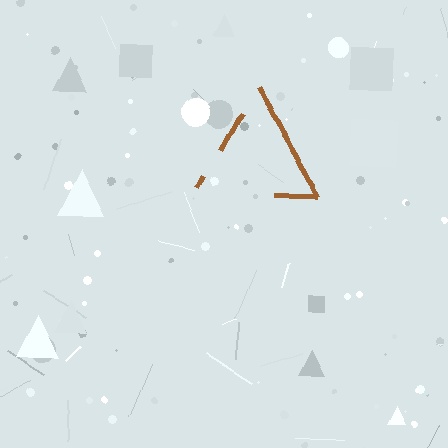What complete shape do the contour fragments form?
The contour fragments form a triangle.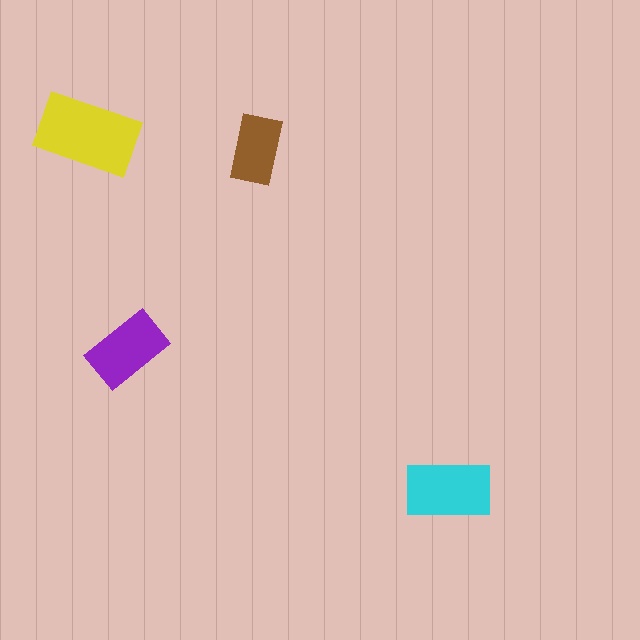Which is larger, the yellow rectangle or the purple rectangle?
The yellow one.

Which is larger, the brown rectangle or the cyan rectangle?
The cyan one.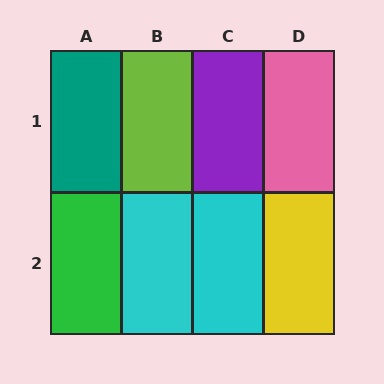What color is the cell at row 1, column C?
Purple.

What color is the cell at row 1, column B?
Lime.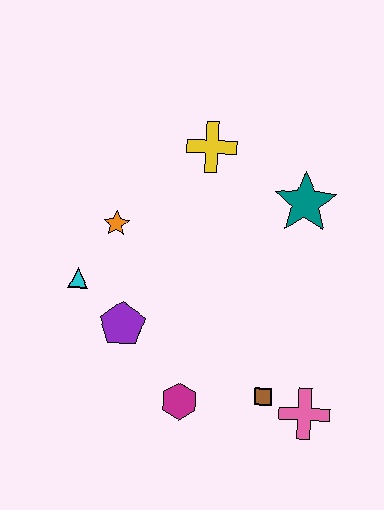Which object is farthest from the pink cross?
The yellow cross is farthest from the pink cross.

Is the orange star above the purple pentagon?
Yes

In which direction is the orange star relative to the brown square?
The orange star is above the brown square.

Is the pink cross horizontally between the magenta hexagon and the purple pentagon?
No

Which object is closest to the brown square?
The pink cross is closest to the brown square.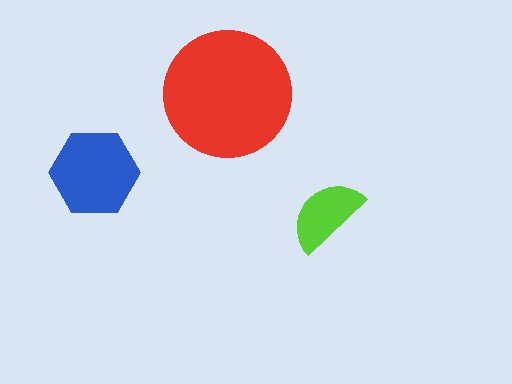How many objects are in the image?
There are 3 objects in the image.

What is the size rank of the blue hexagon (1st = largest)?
2nd.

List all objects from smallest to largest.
The lime semicircle, the blue hexagon, the red circle.